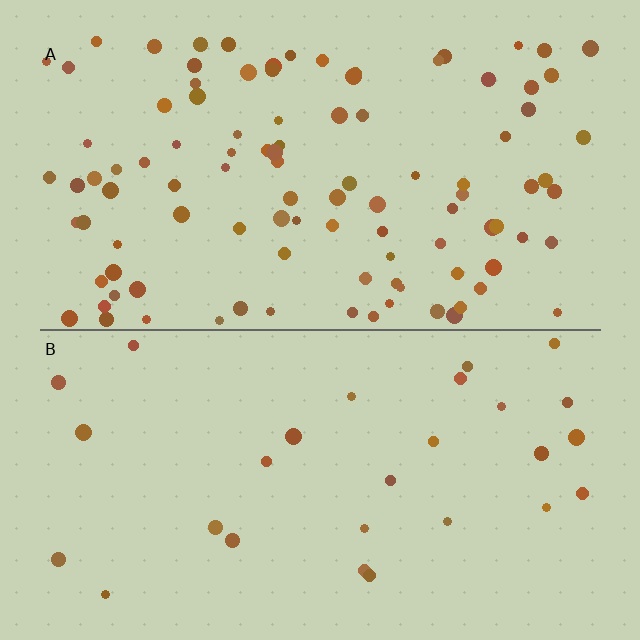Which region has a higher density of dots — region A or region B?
A (the top).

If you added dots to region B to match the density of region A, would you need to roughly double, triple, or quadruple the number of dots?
Approximately quadruple.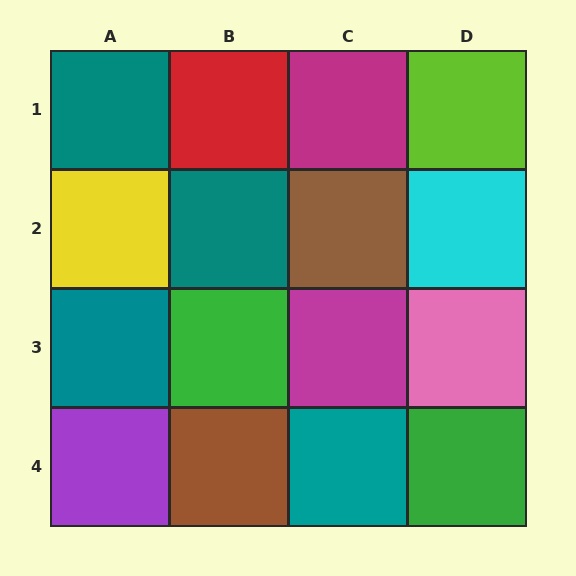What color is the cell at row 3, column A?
Teal.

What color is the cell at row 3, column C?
Magenta.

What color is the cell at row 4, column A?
Purple.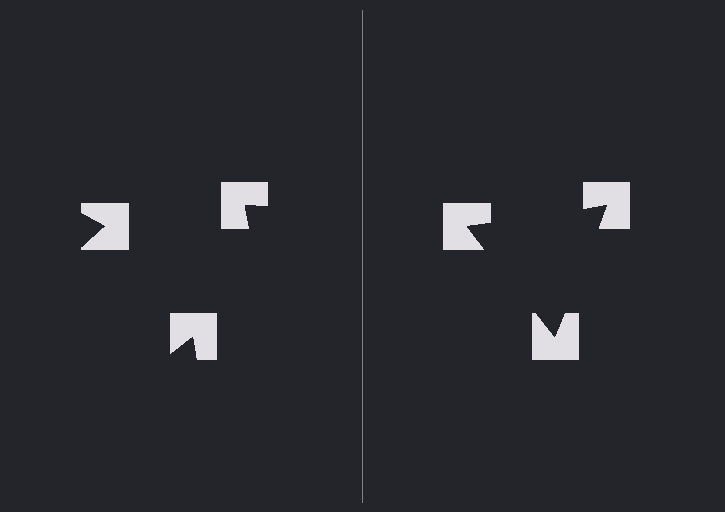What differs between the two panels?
The notched squares are positioned identically on both sides; only the wedge orientations differ. On the right they align to a triangle; on the left they are misaligned.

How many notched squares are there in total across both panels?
6 — 3 on each side.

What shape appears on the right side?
An illusory triangle.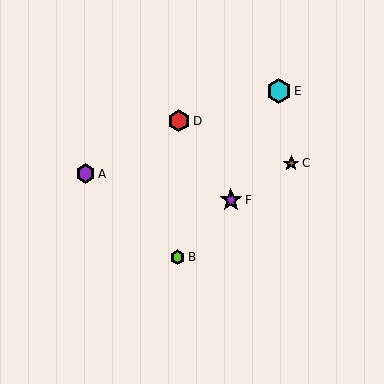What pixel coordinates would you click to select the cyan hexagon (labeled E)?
Click at (279, 91) to select the cyan hexagon E.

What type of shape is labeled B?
Shape B is a lime hexagon.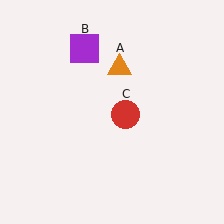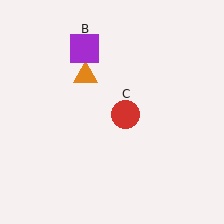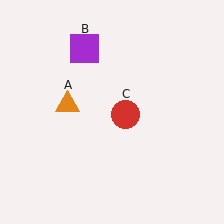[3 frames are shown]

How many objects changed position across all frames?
1 object changed position: orange triangle (object A).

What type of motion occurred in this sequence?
The orange triangle (object A) rotated counterclockwise around the center of the scene.